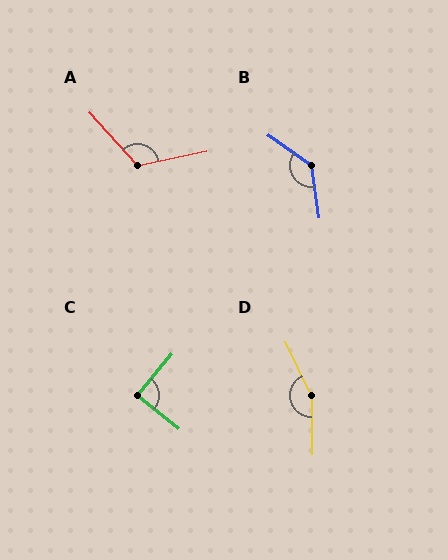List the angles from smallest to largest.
C (89°), A (120°), B (133°), D (155°).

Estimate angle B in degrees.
Approximately 133 degrees.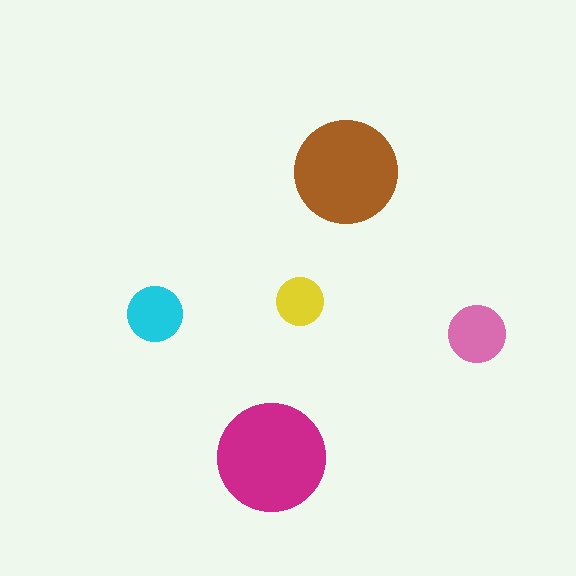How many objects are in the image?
There are 5 objects in the image.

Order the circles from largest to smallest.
the magenta one, the brown one, the pink one, the cyan one, the yellow one.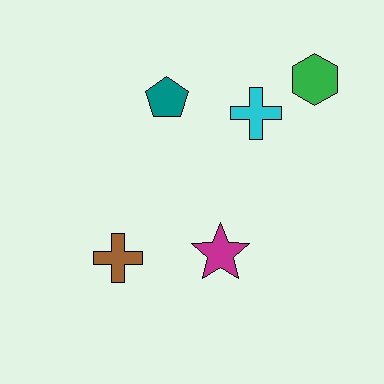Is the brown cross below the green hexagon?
Yes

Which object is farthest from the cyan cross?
The brown cross is farthest from the cyan cross.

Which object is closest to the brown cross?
The magenta star is closest to the brown cross.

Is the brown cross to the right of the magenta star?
No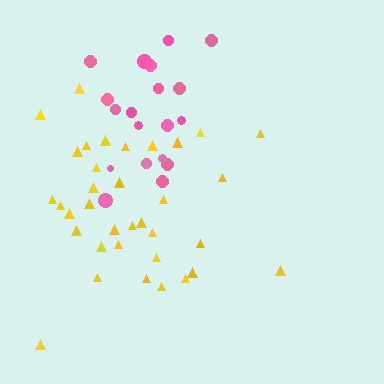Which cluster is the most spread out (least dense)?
Yellow.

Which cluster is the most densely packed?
Pink.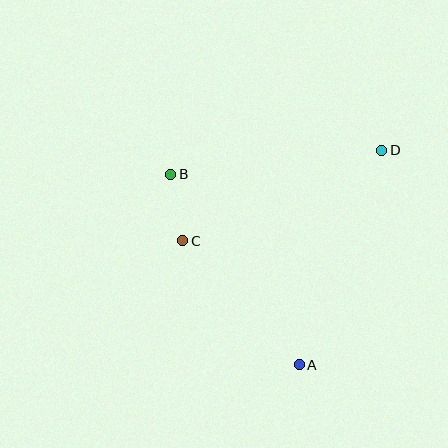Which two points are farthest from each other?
Points A and D are farthest from each other.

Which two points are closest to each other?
Points B and C are closest to each other.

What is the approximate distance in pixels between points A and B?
The distance between A and B is approximately 229 pixels.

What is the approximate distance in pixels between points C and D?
The distance between C and D is approximately 219 pixels.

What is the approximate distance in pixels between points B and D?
The distance between B and D is approximately 212 pixels.